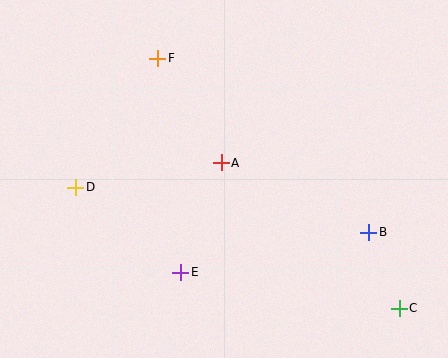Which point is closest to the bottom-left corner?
Point D is closest to the bottom-left corner.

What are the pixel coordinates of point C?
Point C is at (399, 308).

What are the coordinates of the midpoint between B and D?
The midpoint between B and D is at (222, 210).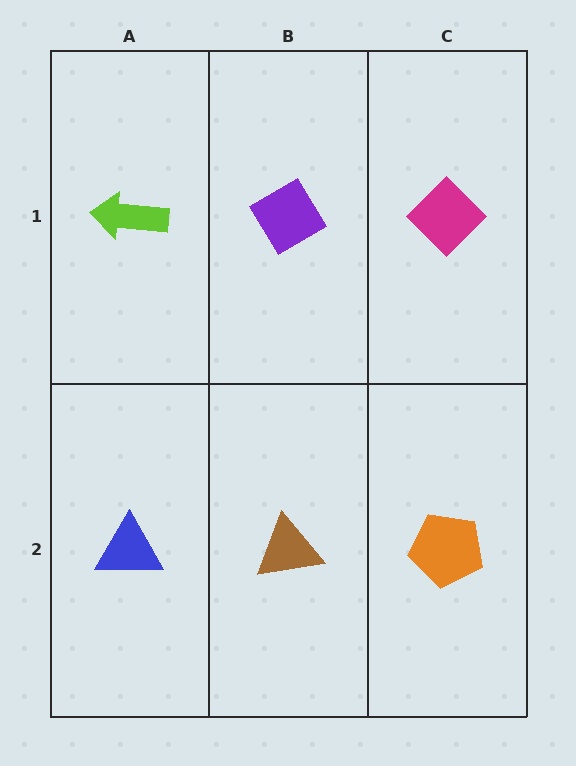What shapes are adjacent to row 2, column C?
A magenta diamond (row 1, column C), a brown triangle (row 2, column B).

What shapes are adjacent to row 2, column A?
A lime arrow (row 1, column A), a brown triangle (row 2, column B).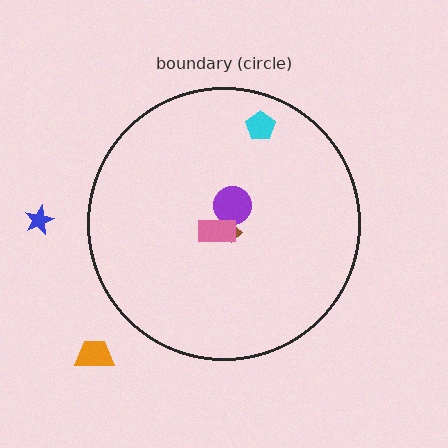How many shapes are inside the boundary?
4 inside, 2 outside.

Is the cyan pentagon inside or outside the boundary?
Inside.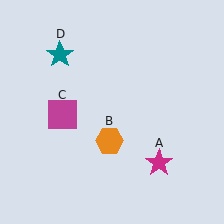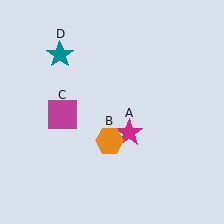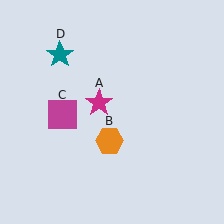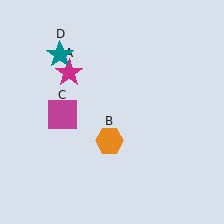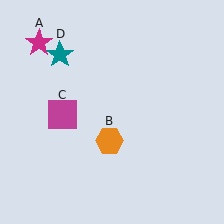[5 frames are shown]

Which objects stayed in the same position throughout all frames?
Orange hexagon (object B) and magenta square (object C) and teal star (object D) remained stationary.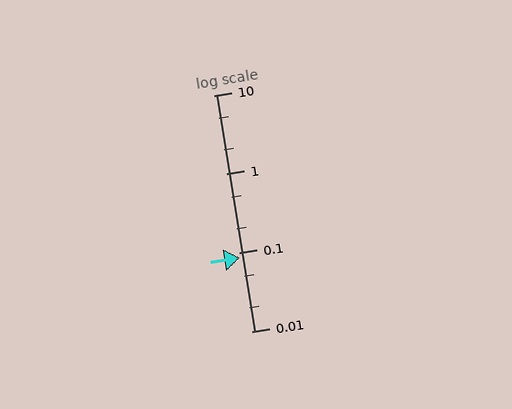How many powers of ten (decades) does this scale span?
The scale spans 3 decades, from 0.01 to 10.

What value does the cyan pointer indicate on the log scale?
The pointer indicates approximately 0.086.